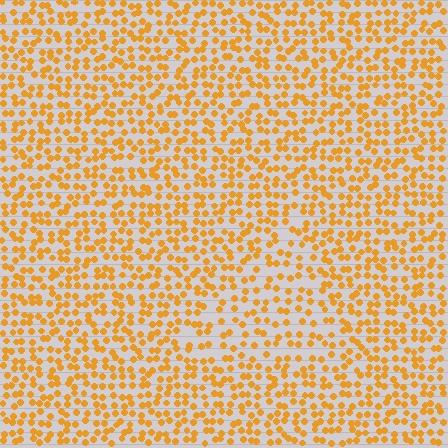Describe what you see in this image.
The image contains small orange elements arranged at two different densities. A triangle-shaped region is visible where the elements are less densely packed than the surrounding area.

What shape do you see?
I see a triangle.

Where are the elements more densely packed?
The elements are more densely packed outside the triangle boundary.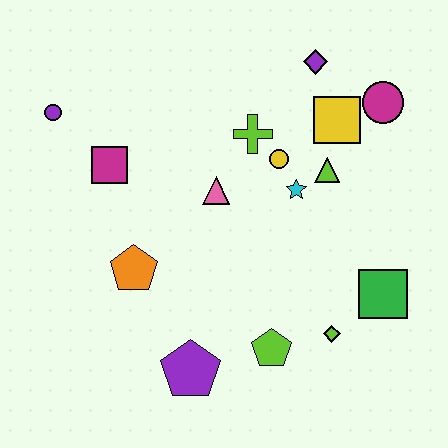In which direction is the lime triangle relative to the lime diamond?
The lime triangle is above the lime diamond.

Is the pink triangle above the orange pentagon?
Yes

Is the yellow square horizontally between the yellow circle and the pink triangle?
No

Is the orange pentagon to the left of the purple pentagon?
Yes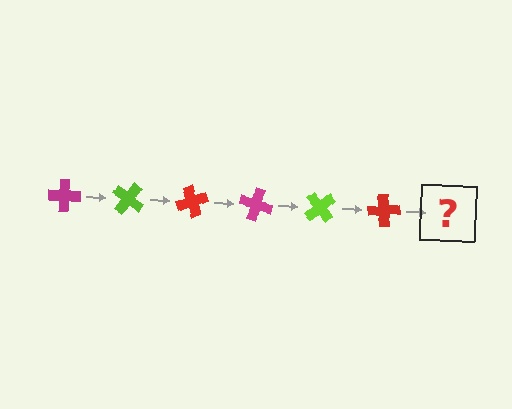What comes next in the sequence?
The next element should be a magenta cross, rotated 210 degrees from the start.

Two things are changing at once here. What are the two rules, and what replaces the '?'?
The two rules are that it rotates 35 degrees each step and the color cycles through magenta, lime, and red. The '?' should be a magenta cross, rotated 210 degrees from the start.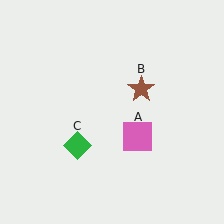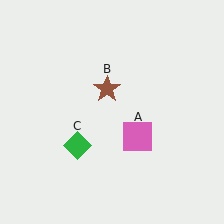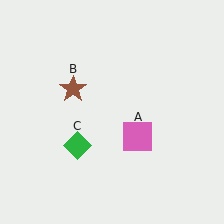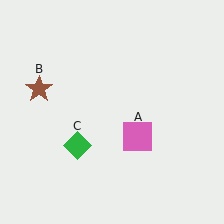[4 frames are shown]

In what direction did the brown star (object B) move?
The brown star (object B) moved left.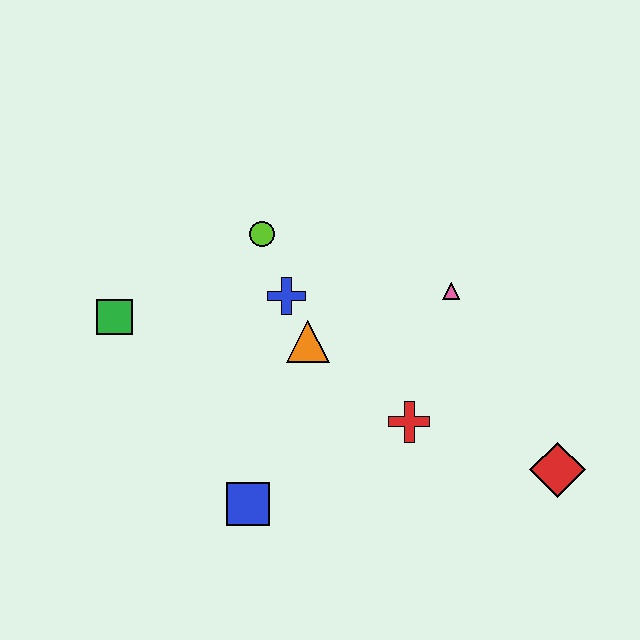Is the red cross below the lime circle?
Yes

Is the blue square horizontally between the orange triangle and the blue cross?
No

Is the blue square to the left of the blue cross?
Yes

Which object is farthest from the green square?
The red diamond is farthest from the green square.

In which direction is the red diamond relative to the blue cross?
The red diamond is to the right of the blue cross.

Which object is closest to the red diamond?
The red cross is closest to the red diamond.